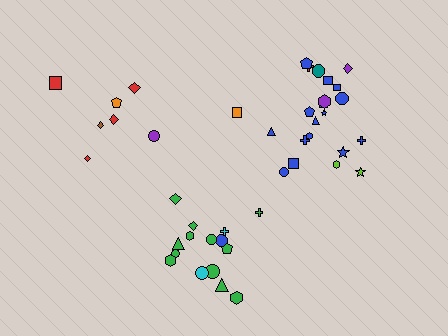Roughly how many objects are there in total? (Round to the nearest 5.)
Roughly 45 objects in total.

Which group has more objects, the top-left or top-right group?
The top-right group.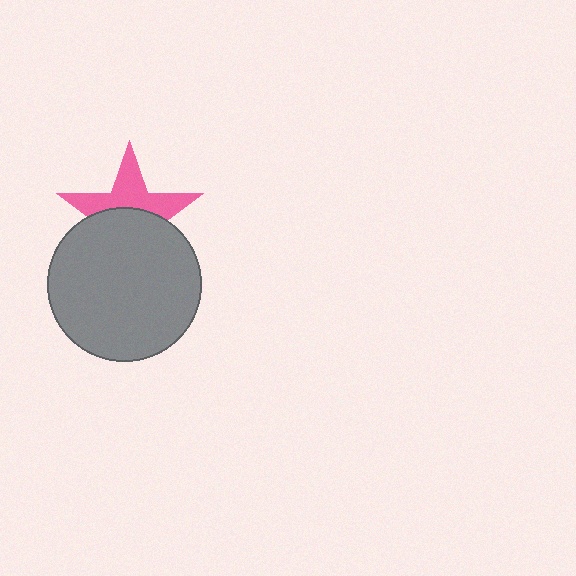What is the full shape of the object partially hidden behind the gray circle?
The partially hidden object is a pink star.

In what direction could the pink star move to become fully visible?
The pink star could move up. That would shift it out from behind the gray circle entirely.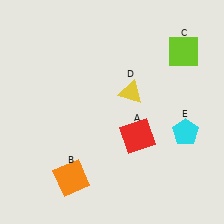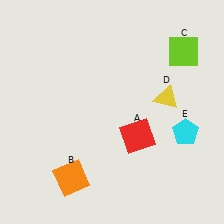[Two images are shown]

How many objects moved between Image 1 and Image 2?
1 object moved between the two images.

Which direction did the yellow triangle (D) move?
The yellow triangle (D) moved right.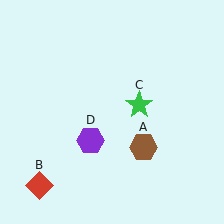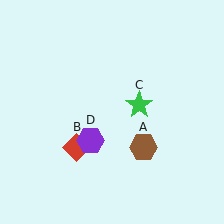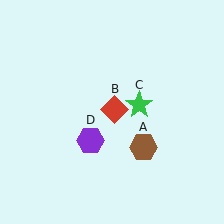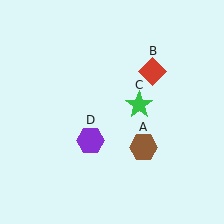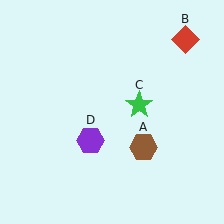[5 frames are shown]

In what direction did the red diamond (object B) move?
The red diamond (object B) moved up and to the right.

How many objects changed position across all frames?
1 object changed position: red diamond (object B).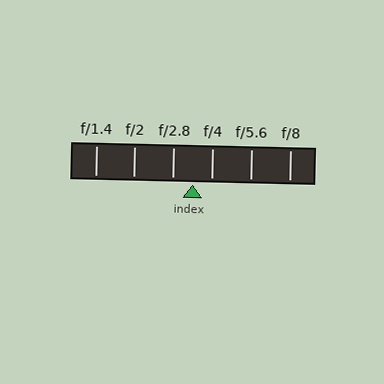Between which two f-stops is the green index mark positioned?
The index mark is between f/2.8 and f/4.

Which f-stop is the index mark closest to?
The index mark is closest to f/4.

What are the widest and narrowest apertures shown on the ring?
The widest aperture shown is f/1.4 and the narrowest is f/8.